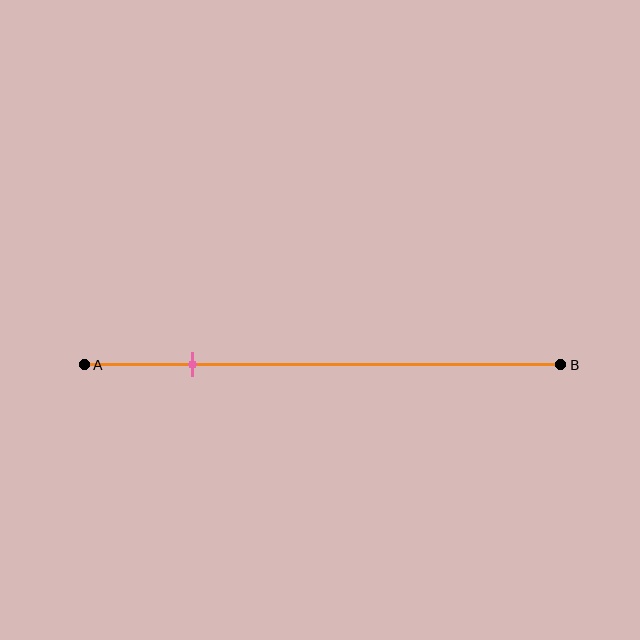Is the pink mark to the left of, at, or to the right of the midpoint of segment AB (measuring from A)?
The pink mark is to the left of the midpoint of segment AB.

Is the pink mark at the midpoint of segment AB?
No, the mark is at about 25% from A, not at the 50% midpoint.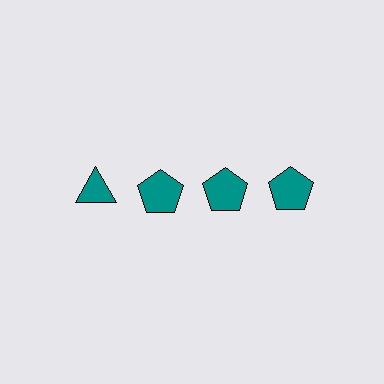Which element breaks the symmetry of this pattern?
The teal triangle in the top row, leftmost column breaks the symmetry. All other shapes are teal pentagons.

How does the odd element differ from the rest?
It has a different shape: triangle instead of pentagon.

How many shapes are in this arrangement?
There are 4 shapes arranged in a grid pattern.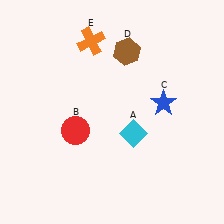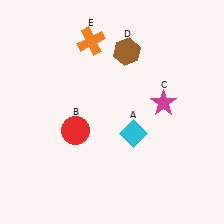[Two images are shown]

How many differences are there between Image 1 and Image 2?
There is 1 difference between the two images.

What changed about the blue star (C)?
In Image 1, C is blue. In Image 2, it changed to magenta.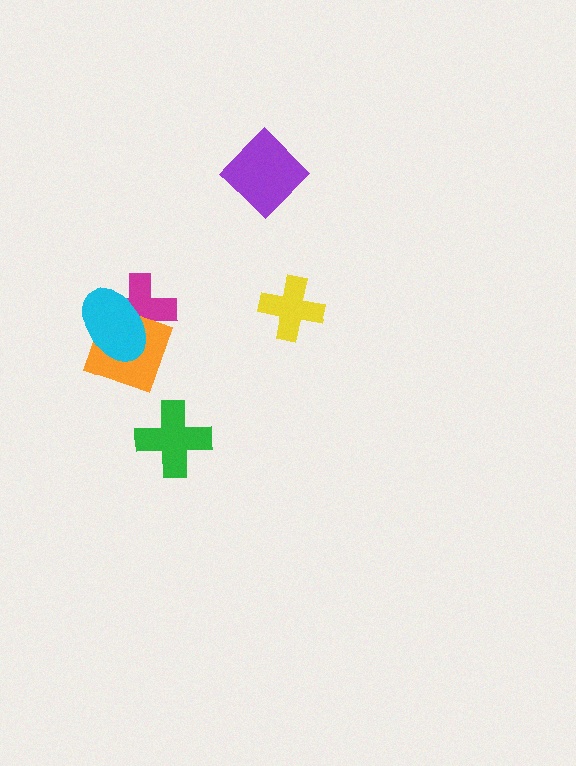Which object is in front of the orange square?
The cyan ellipse is in front of the orange square.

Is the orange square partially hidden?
Yes, it is partially covered by another shape.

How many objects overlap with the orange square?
2 objects overlap with the orange square.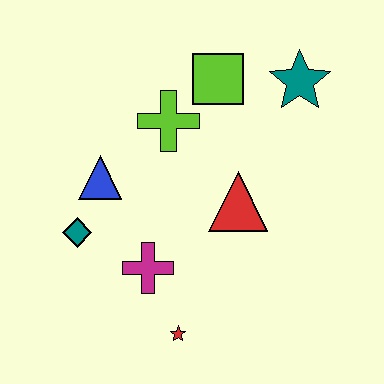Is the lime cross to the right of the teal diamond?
Yes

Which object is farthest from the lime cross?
The red star is farthest from the lime cross.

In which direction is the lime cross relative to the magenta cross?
The lime cross is above the magenta cross.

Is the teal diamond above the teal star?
No